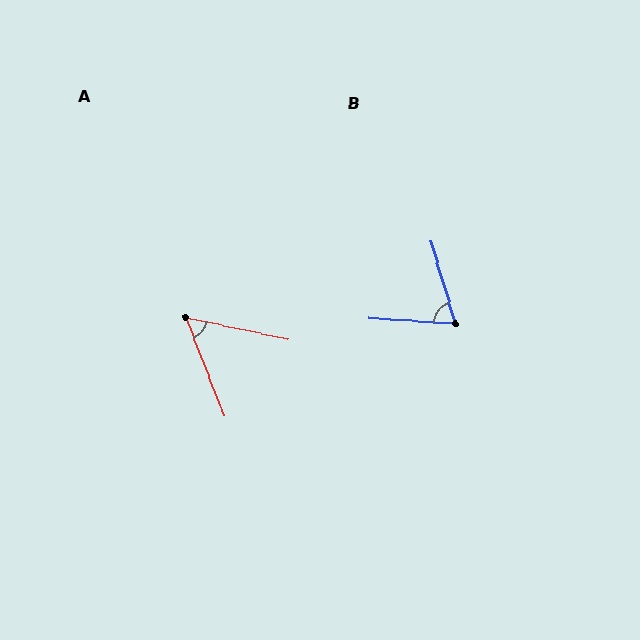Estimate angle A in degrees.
Approximately 57 degrees.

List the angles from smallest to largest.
A (57°), B (70°).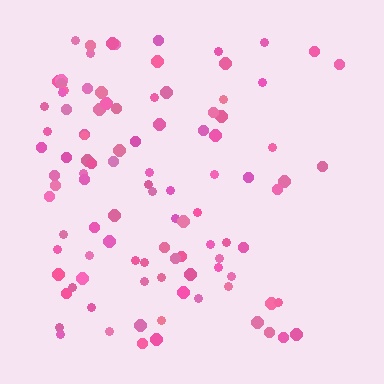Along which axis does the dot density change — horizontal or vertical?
Horizontal.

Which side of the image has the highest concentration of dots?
The left.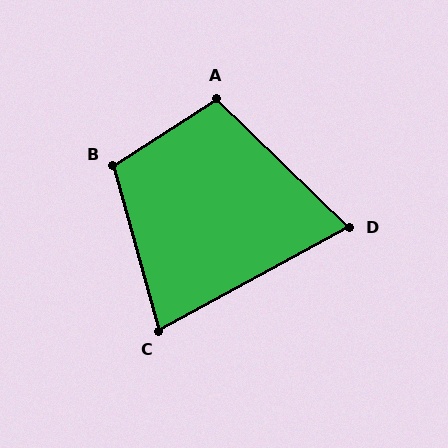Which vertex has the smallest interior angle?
D, at approximately 73 degrees.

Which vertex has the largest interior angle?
B, at approximately 107 degrees.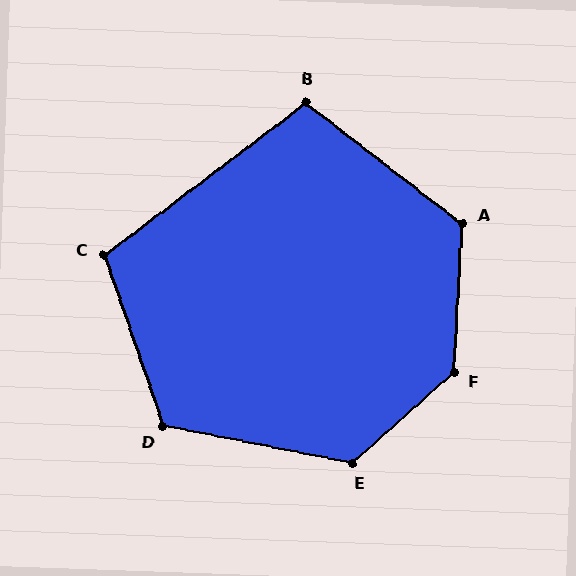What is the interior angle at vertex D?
Approximately 120 degrees (obtuse).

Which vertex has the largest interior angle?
F, at approximately 135 degrees.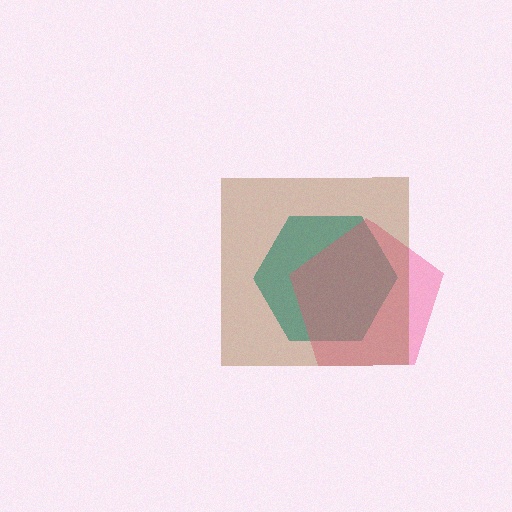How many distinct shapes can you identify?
There are 3 distinct shapes: a teal hexagon, a pink pentagon, a brown square.